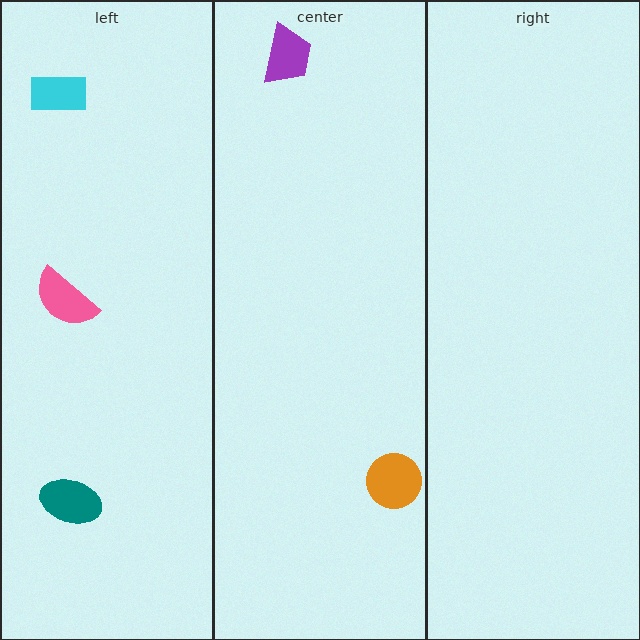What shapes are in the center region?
The orange circle, the purple trapezoid.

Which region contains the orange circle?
The center region.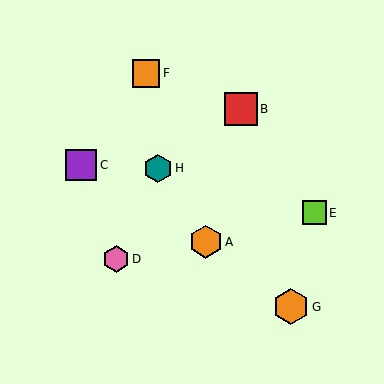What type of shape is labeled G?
Shape G is an orange hexagon.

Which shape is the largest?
The orange hexagon (labeled G) is the largest.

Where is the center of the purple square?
The center of the purple square is at (81, 165).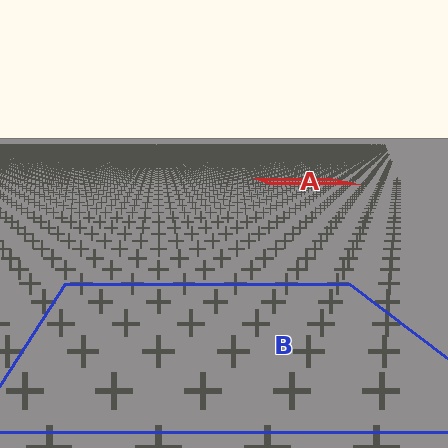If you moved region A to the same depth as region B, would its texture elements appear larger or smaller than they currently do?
They would appear larger. At a closer depth, the same texture elements are projected at a bigger on-screen size.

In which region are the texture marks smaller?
The texture marks are smaller in region A, because it is farther away.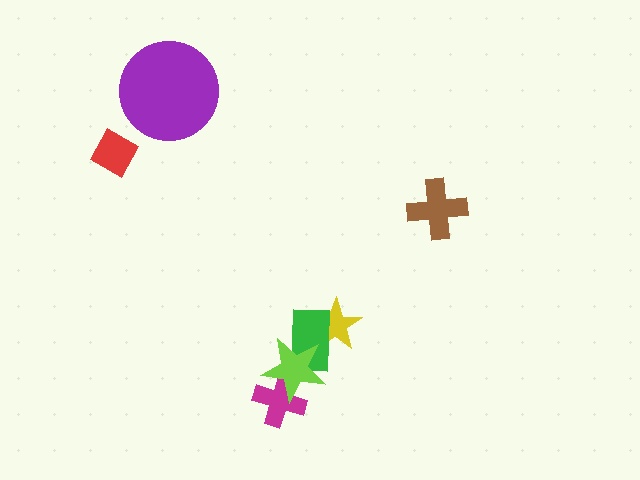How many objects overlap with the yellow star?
1 object overlaps with the yellow star.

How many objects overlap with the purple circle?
0 objects overlap with the purple circle.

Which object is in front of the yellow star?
The green rectangle is in front of the yellow star.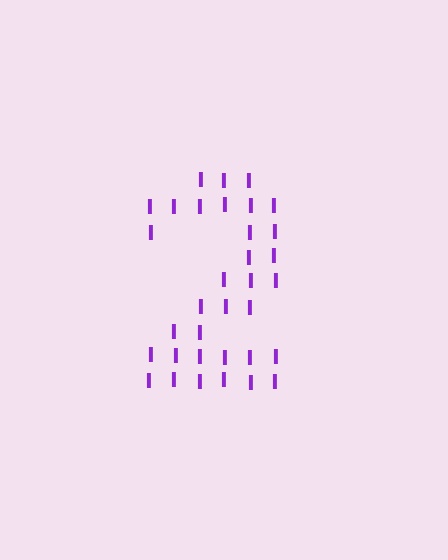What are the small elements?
The small elements are letter I's.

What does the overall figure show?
The overall figure shows the digit 2.